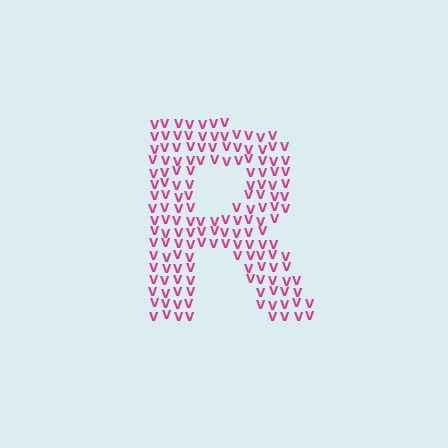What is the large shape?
The large shape is the letter R.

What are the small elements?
The small elements are letter V's.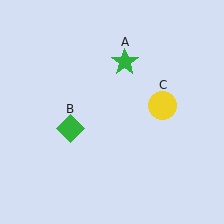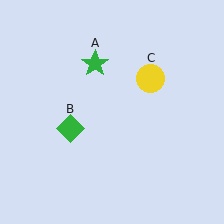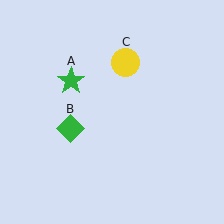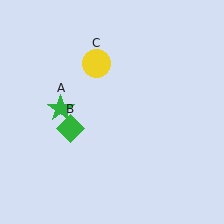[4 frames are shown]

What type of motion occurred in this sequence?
The green star (object A), yellow circle (object C) rotated counterclockwise around the center of the scene.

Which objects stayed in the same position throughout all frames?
Green diamond (object B) remained stationary.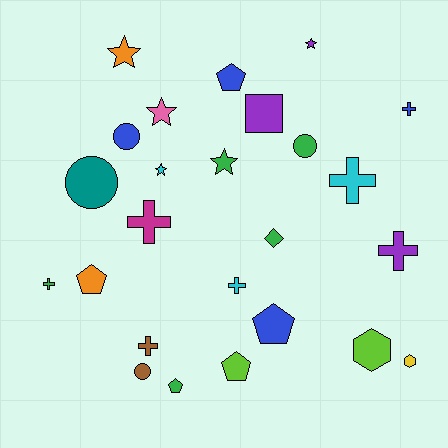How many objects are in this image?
There are 25 objects.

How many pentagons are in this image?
There are 5 pentagons.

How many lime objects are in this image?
There are 2 lime objects.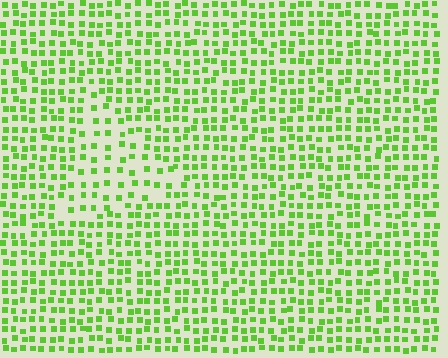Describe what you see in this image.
The image contains small lime elements arranged at two different densities. A triangle-shaped region is visible where the elements are less densely packed than the surrounding area.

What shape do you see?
I see a triangle.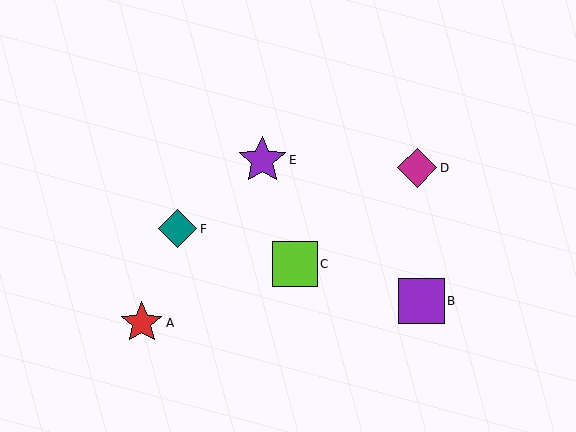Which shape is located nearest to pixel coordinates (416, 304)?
The purple square (labeled B) at (422, 301) is nearest to that location.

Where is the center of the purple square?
The center of the purple square is at (422, 301).